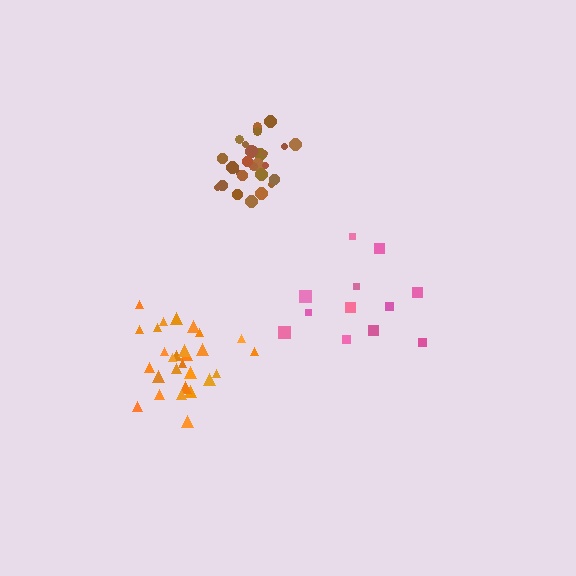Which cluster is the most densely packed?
Brown.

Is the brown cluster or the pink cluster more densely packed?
Brown.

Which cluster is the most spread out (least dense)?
Pink.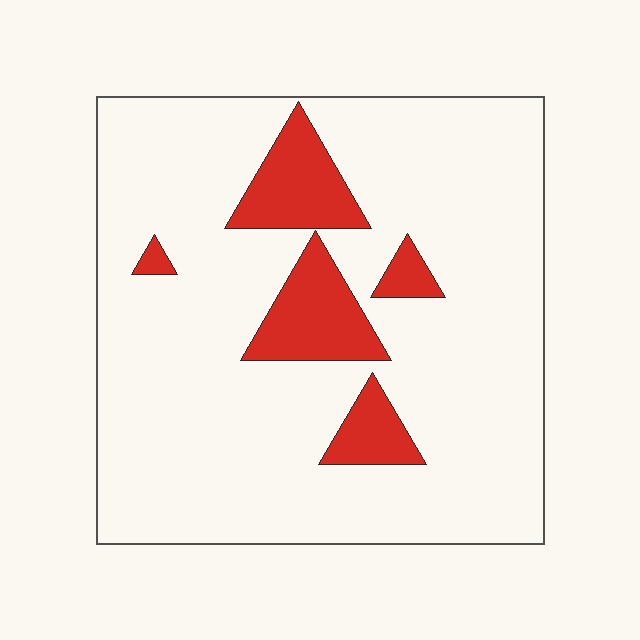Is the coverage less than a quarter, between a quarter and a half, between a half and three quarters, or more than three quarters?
Less than a quarter.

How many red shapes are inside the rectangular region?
5.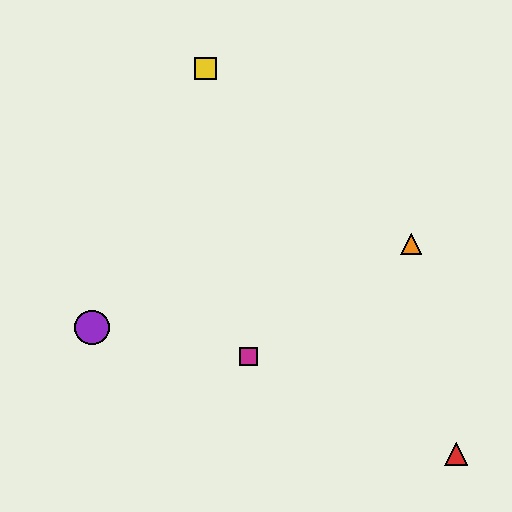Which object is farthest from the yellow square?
The red triangle is farthest from the yellow square.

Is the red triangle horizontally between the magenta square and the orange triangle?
No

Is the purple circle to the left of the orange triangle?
Yes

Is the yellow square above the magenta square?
Yes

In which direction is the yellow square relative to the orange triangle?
The yellow square is to the left of the orange triangle.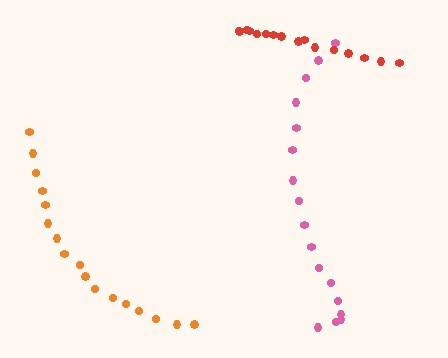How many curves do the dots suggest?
There are 3 distinct paths.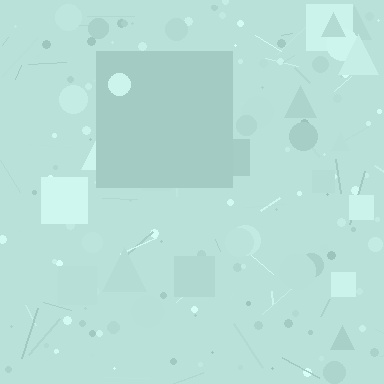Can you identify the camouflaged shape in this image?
The camouflaged shape is a square.